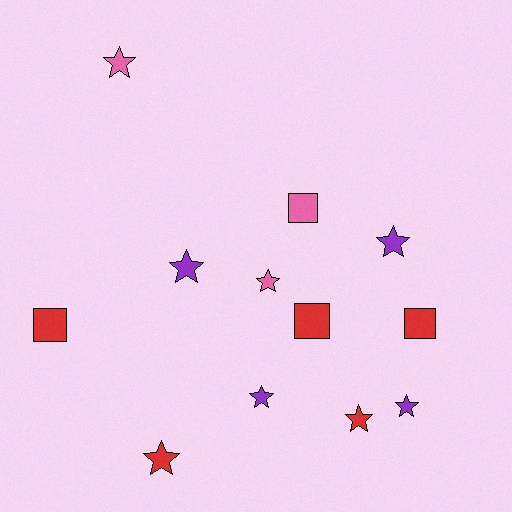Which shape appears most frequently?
Star, with 8 objects.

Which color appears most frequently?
Red, with 5 objects.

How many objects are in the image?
There are 12 objects.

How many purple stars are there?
There are 4 purple stars.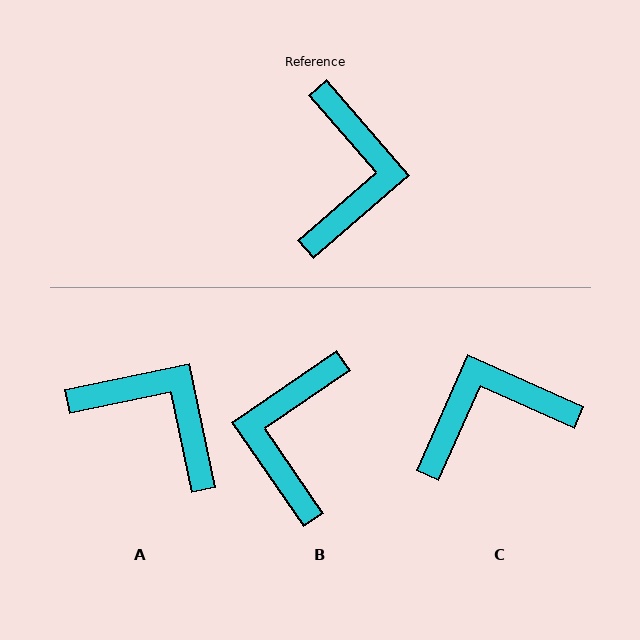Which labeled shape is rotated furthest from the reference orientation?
B, about 173 degrees away.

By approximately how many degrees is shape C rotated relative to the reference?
Approximately 115 degrees counter-clockwise.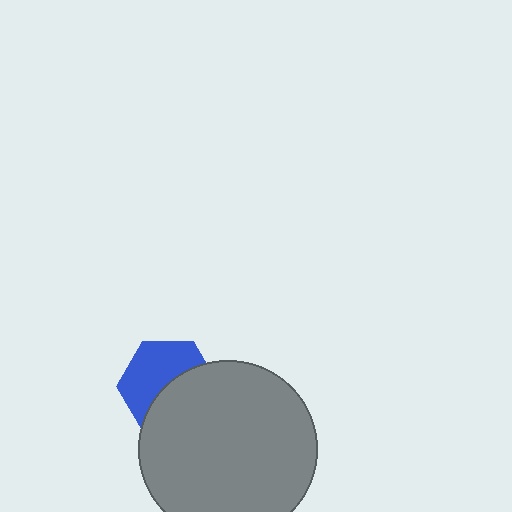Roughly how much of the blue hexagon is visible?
About half of it is visible (roughly 52%).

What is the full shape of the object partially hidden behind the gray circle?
The partially hidden object is a blue hexagon.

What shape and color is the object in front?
The object in front is a gray circle.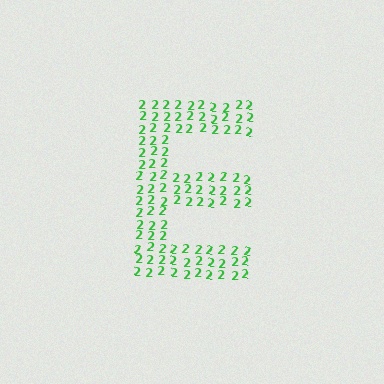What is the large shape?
The large shape is the letter E.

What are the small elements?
The small elements are digit 2's.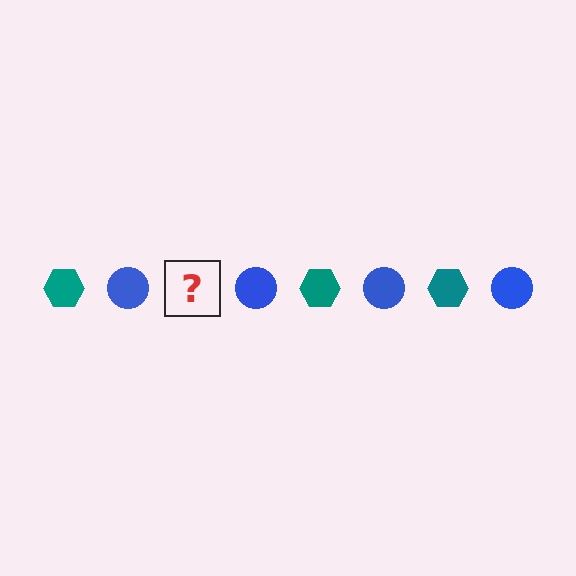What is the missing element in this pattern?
The missing element is a teal hexagon.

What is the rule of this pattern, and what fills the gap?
The rule is that the pattern alternates between teal hexagon and blue circle. The gap should be filled with a teal hexagon.